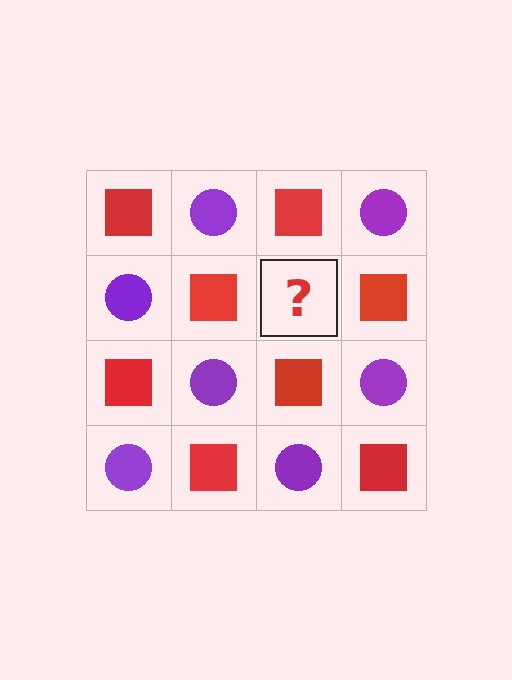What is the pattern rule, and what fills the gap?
The rule is that it alternates red square and purple circle in a checkerboard pattern. The gap should be filled with a purple circle.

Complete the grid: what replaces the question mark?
The question mark should be replaced with a purple circle.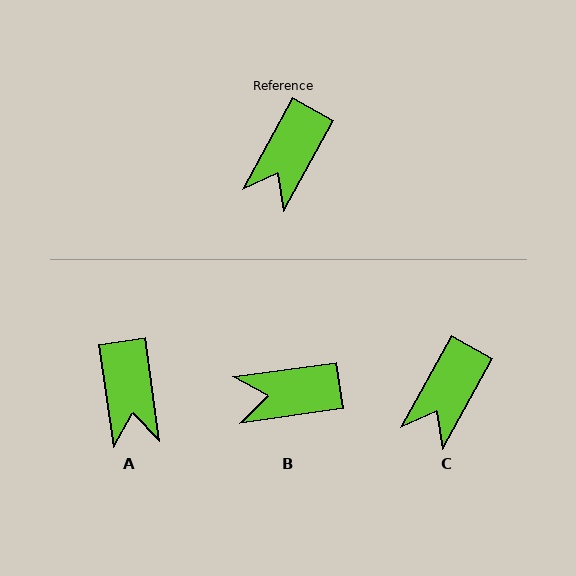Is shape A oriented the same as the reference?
No, it is off by about 37 degrees.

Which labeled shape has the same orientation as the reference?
C.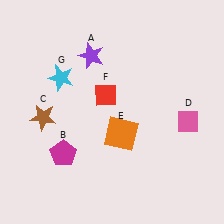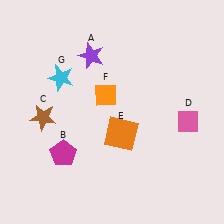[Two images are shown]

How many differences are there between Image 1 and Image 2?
There is 1 difference between the two images.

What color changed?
The diamond (F) changed from red in Image 1 to orange in Image 2.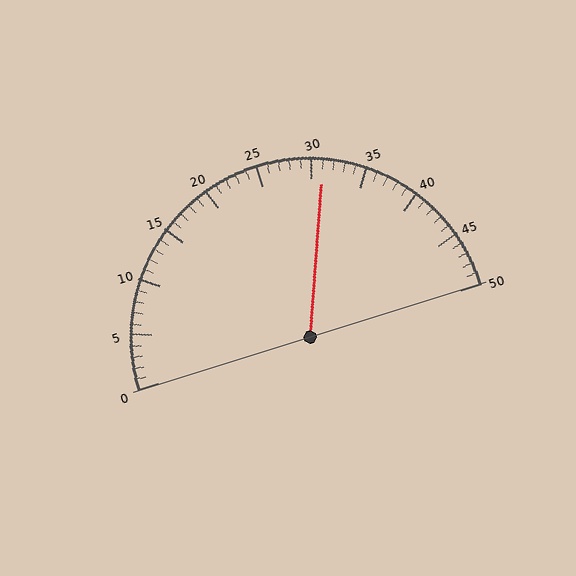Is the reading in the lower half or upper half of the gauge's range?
The reading is in the upper half of the range (0 to 50).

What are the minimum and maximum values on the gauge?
The gauge ranges from 0 to 50.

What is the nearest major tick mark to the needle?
The nearest major tick mark is 30.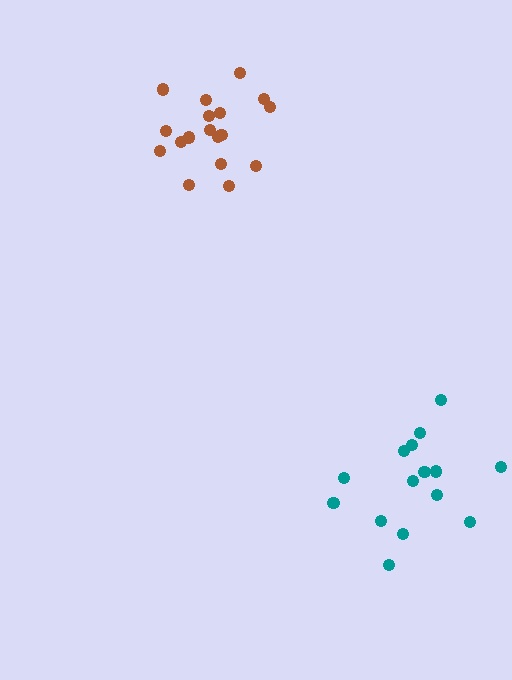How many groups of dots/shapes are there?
There are 2 groups.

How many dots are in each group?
Group 1: 18 dots, Group 2: 15 dots (33 total).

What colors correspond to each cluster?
The clusters are colored: brown, teal.